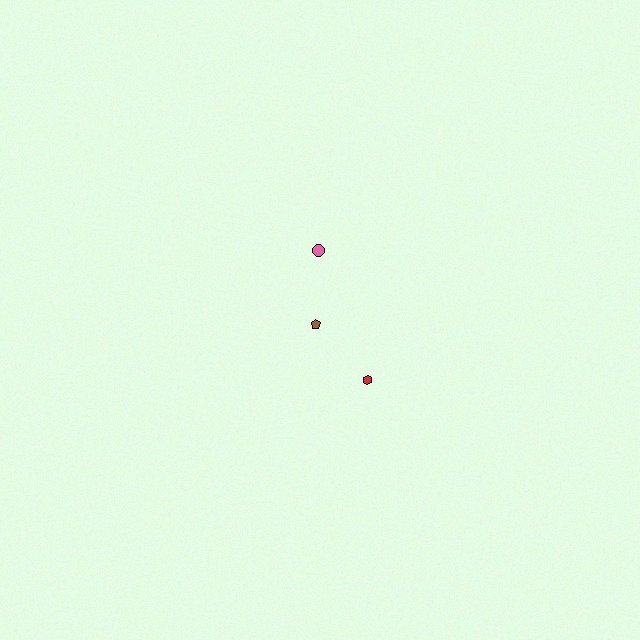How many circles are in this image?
There is 1 circle.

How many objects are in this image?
There are 3 objects.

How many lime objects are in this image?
There are no lime objects.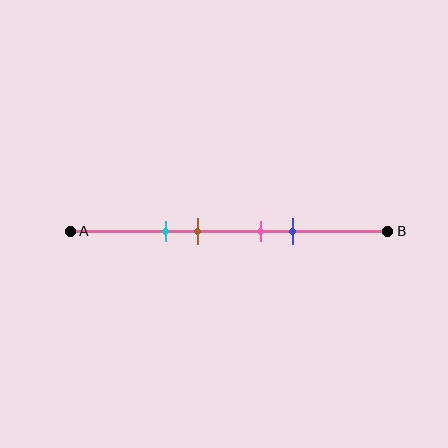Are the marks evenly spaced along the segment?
No, the marks are not evenly spaced.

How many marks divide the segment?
There are 4 marks dividing the segment.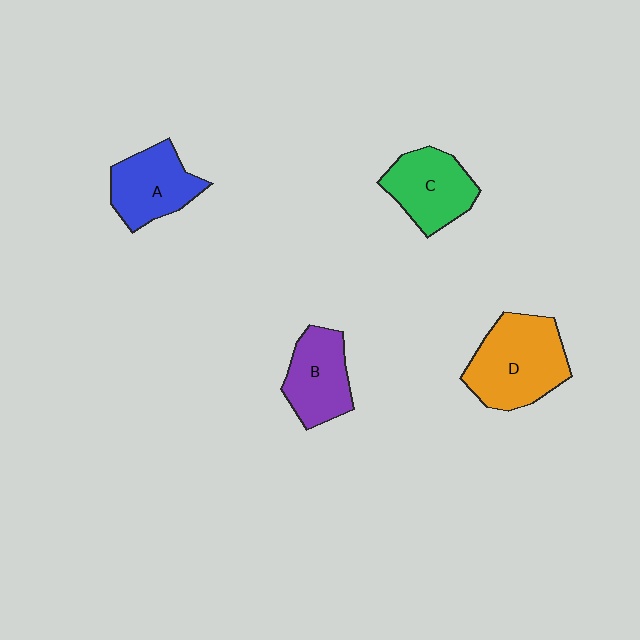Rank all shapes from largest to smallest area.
From largest to smallest: D (orange), C (green), A (blue), B (purple).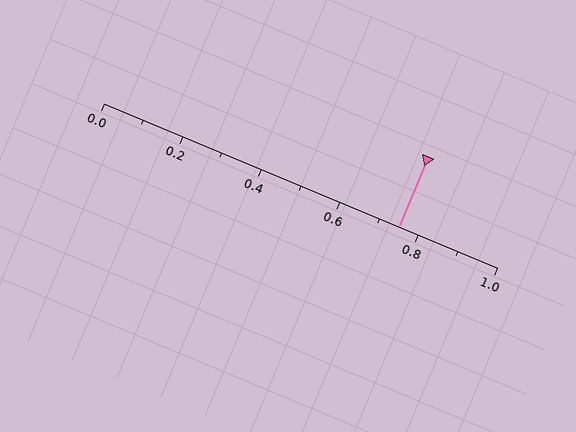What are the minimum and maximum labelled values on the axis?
The axis runs from 0.0 to 1.0.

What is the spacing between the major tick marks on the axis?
The major ticks are spaced 0.2 apart.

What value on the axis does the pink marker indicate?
The marker indicates approximately 0.75.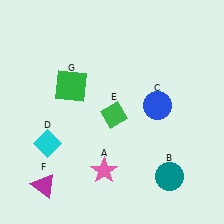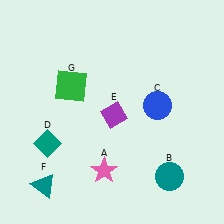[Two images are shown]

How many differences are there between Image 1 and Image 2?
There are 3 differences between the two images.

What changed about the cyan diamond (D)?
In Image 1, D is cyan. In Image 2, it changed to teal.